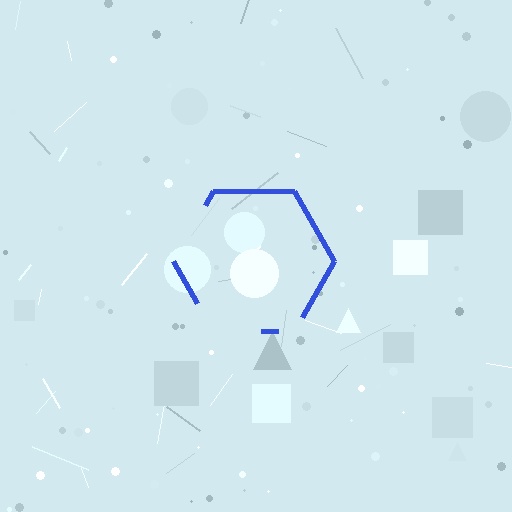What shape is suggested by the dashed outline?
The dashed outline suggests a hexagon.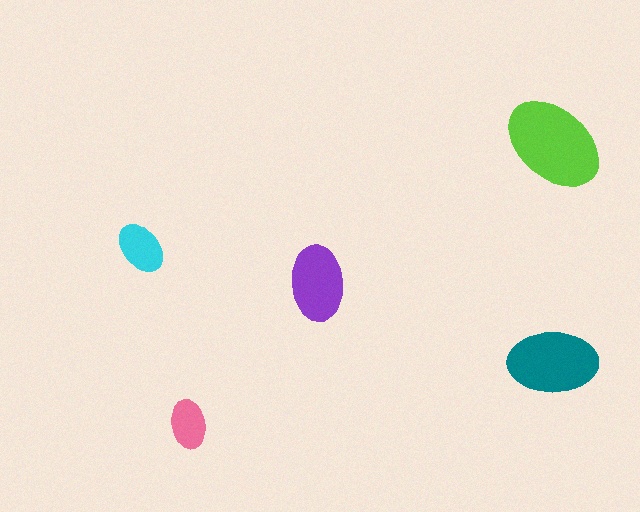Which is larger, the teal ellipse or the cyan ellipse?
The teal one.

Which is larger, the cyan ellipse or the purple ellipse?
The purple one.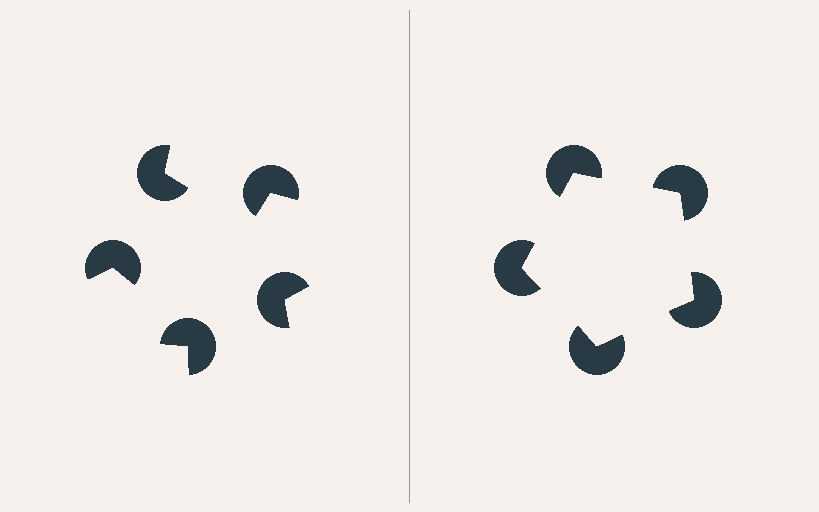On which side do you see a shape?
An illusory pentagon appears on the right side. On the left side the wedge cuts are rotated, so no coherent shape forms.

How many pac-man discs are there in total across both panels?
10 — 5 on each side.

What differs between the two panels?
The pac-man discs are positioned identically on both sides; only the wedge orientations differ. On the right they align to a pentagon; on the left they are misaligned.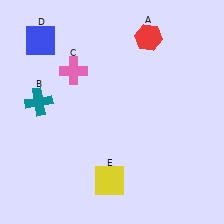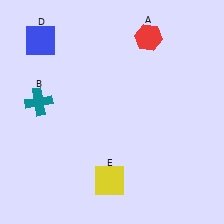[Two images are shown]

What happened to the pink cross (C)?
The pink cross (C) was removed in Image 2. It was in the top-left area of Image 1.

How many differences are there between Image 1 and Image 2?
There is 1 difference between the two images.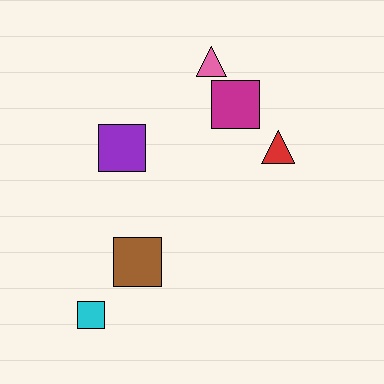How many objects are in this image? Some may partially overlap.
There are 6 objects.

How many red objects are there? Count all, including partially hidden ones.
There is 1 red object.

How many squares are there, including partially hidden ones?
There are 4 squares.